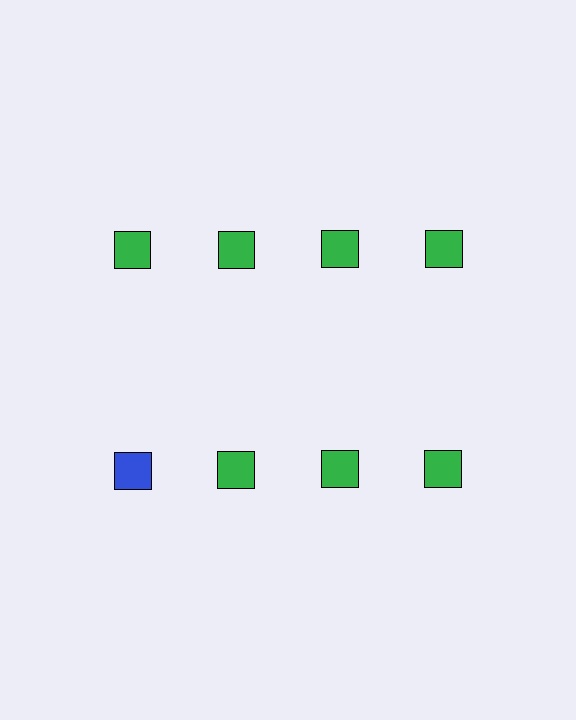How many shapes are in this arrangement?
There are 8 shapes arranged in a grid pattern.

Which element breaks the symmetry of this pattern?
The blue square in the second row, leftmost column breaks the symmetry. All other shapes are green squares.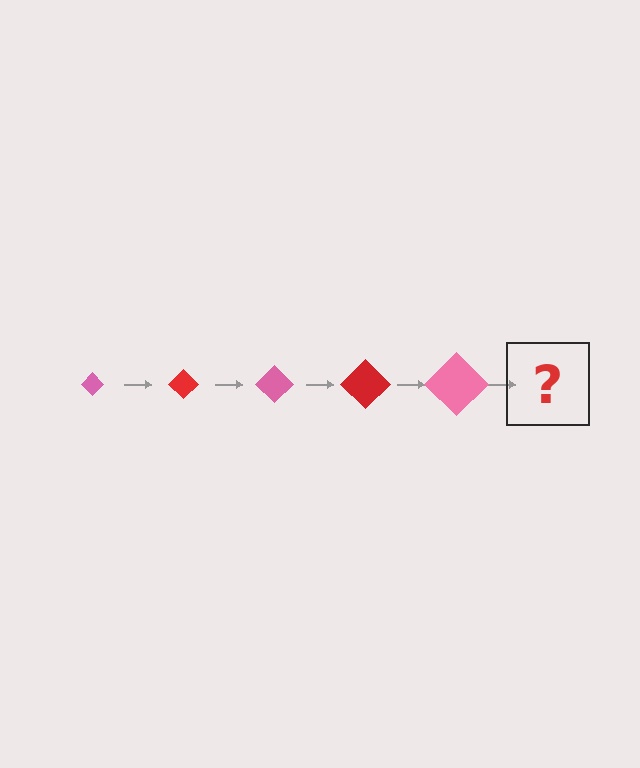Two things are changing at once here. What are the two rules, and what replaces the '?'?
The two rules are that the diamond grows larger each step and the color cycles through pink and red. The '?' should be a red diamond, larger than the previous one.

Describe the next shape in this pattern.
It should be a red diamond, larger than the previous one.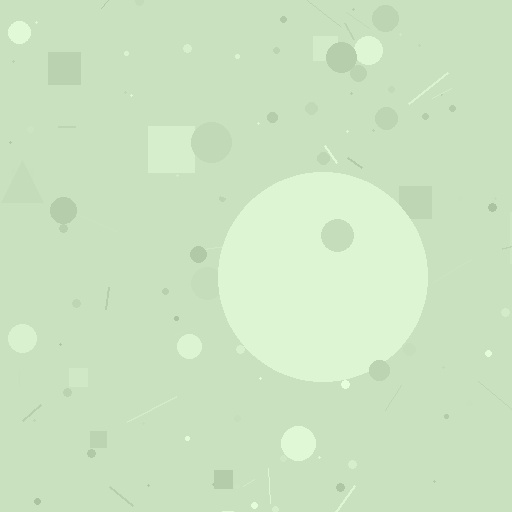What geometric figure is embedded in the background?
A circle is embedded in the background.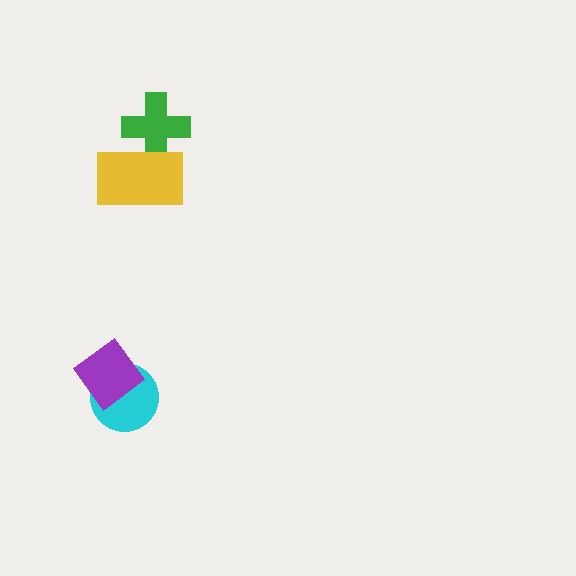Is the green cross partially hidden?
Yes, it is partially covered by another shape.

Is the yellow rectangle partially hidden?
No, no other shape covers it.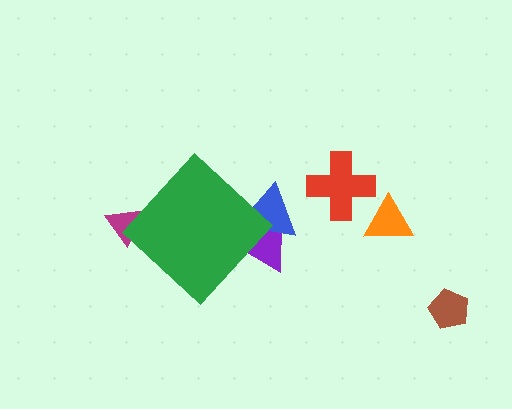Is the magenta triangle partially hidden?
Yes, the magenta triangle is partially hidden behind the green diamond.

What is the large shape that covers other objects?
A green diamond.